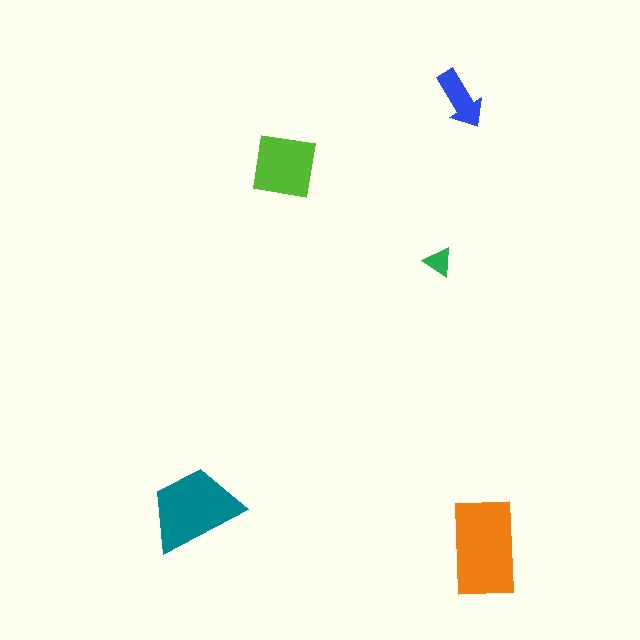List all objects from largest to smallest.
The orange rectangle, the teal trapezoid, the lime square, the blue arrow, the green triangle.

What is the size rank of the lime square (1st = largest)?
3rd.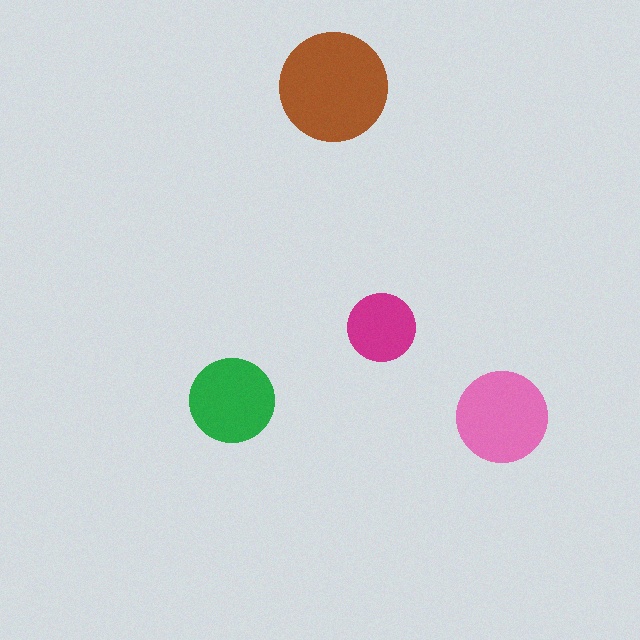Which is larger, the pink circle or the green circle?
The pink one.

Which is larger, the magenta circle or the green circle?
The green one.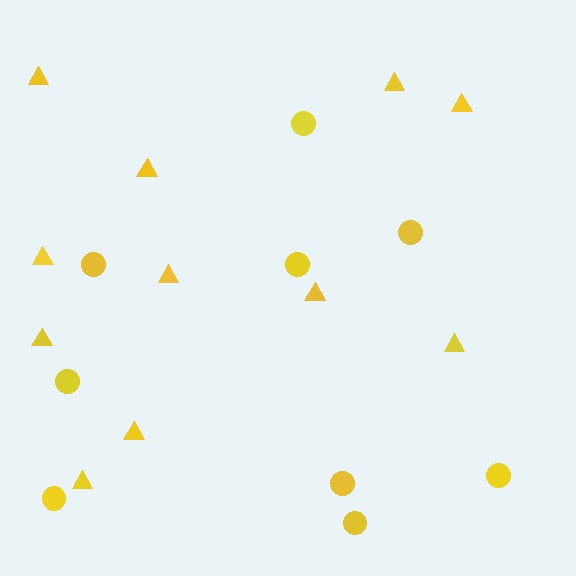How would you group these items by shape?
There are 2 groups: one group of triangles (11) and one group of circles (9).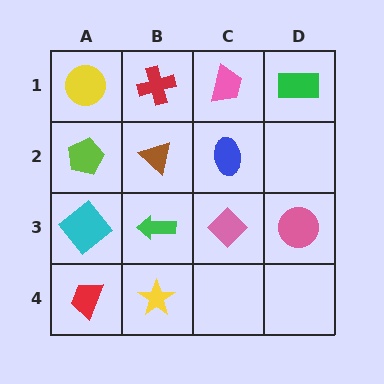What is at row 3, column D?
A pink circle.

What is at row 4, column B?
A yellow star.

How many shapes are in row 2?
3 shapes.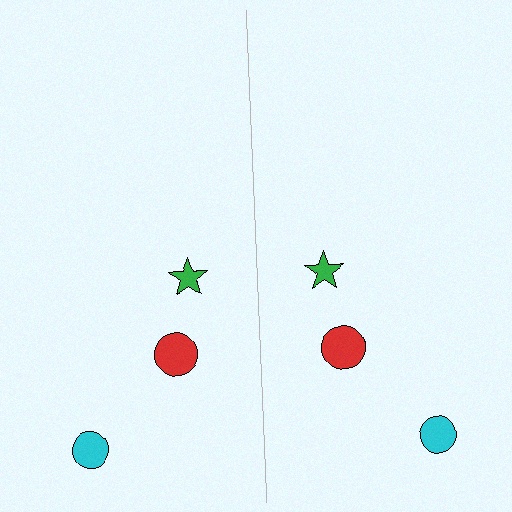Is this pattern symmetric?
Yes, this pattern has bilateral (reflection) symmetry.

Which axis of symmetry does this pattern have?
The pattern has a vertical axis of symmetry running through the center of the image.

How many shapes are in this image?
There are 6 shapes in this image.